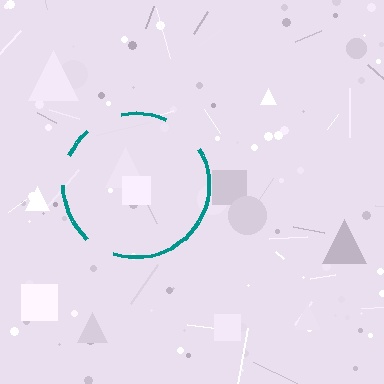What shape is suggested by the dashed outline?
The dashed outline suggests a circle.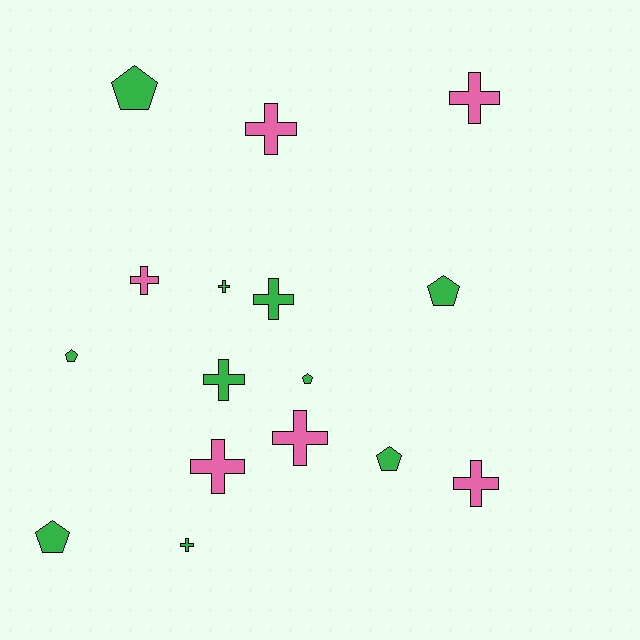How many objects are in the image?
There are 16 objects.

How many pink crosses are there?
There are 6 pink crosses.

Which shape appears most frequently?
Cross, with 10 objects.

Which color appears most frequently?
Green, with 10 objects.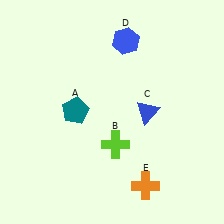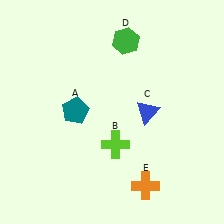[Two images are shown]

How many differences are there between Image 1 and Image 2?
There is 1 difference between the two images.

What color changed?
The hexagon (D) changed from blue in Image 1 to green in Image 2.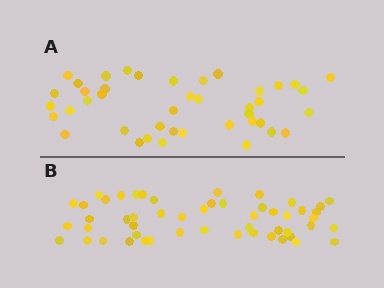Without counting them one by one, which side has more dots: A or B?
Region B (the bottom region) has more dots.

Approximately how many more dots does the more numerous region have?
Region B has roughly 10 or so more dots than region A.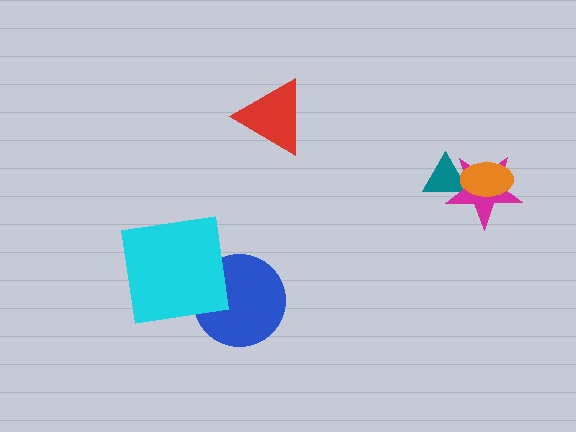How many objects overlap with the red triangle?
0 objects overlap with the red triangle.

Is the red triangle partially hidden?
No, no other shape covers it.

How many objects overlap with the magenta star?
2 objects overlap with the magenta star.